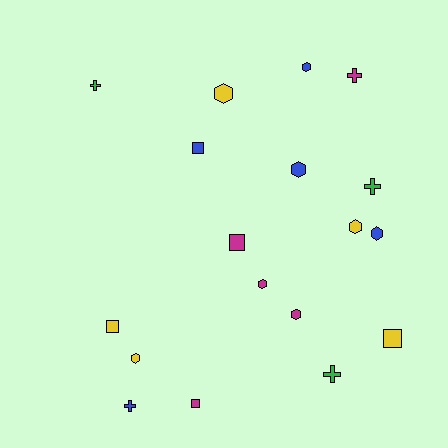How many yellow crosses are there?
There are no yellow crosses.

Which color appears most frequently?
Blue, with 5 objects.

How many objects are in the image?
There are 18 objects.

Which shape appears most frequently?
Hexagon, with 8 objects.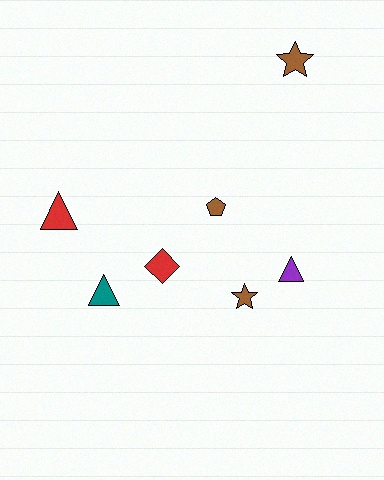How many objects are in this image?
There are 7 objects.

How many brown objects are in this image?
There are 3 brown objects.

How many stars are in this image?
There are 2 stars.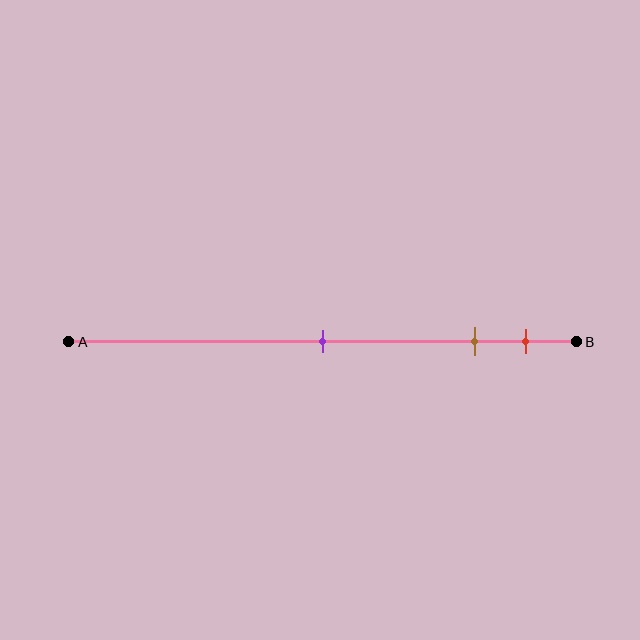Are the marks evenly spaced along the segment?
No, the marks are not evenly spaced.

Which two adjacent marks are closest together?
The brown and red marks are the closest adjacent pair.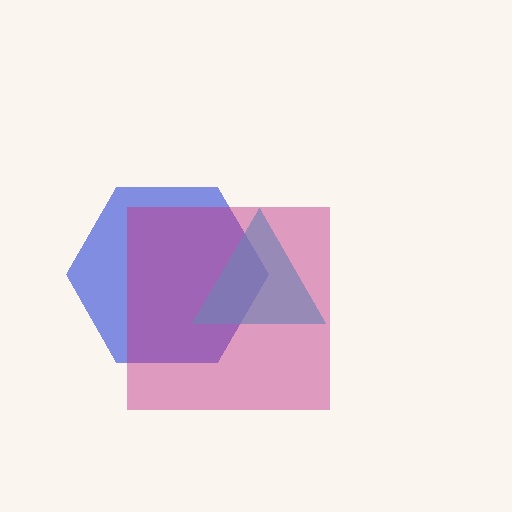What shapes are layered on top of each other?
The layered shapes are: a blue hexagon, a cyan triangle, a magenta square.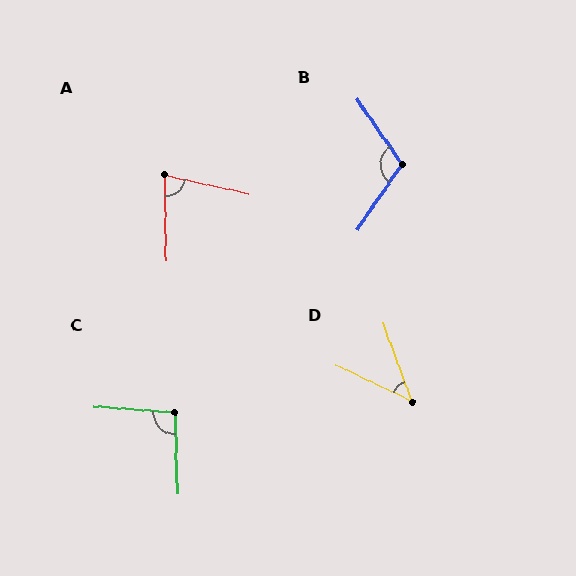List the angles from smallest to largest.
D (44°), A (76°), C (96°), B (111°).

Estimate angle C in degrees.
Approximately 96 degrees.